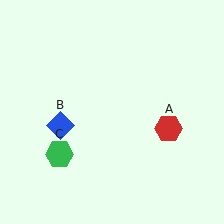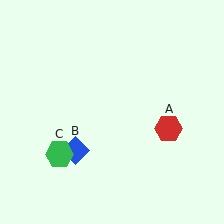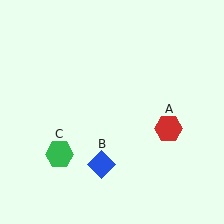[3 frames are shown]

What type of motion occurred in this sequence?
The blue diamond (object B) rotated counterclockwise around the center of the scene.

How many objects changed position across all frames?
1 object changed position: blue diamond (object B).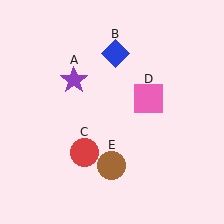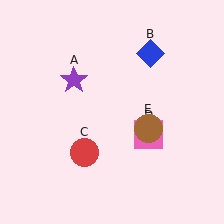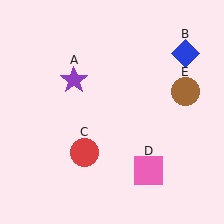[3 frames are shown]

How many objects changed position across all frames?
3 objects changed position: blue diamond (object B), pink square (object D), brown circle (object E).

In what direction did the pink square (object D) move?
The pink square (object D) moved down.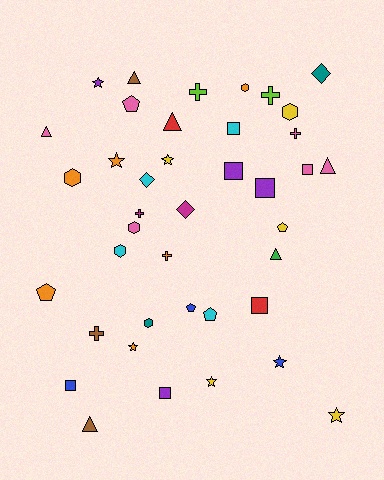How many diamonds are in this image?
There are 3 diamonds.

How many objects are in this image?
There are 40 objects.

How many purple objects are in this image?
There are 4 purple objects.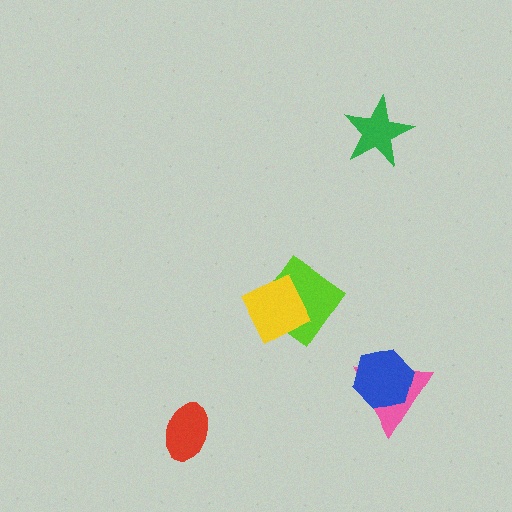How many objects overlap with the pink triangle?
1 object overlaps with the pink triangle.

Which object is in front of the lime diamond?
The yellow square is in front of the lime diamond.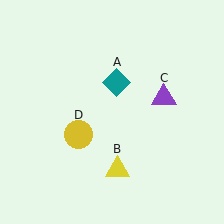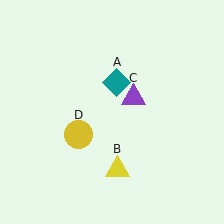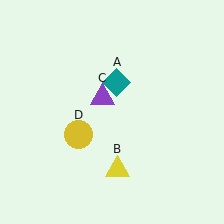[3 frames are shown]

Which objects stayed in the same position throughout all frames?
Teal diamond (object A) and yellow triangle (object B) and yellow circle (object D) remained stationary.